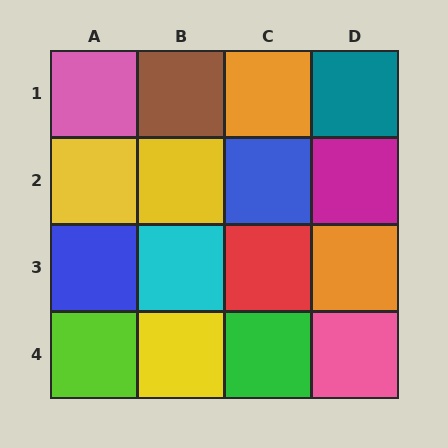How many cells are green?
1 cell is green.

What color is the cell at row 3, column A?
Blue.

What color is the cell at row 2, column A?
Yellow.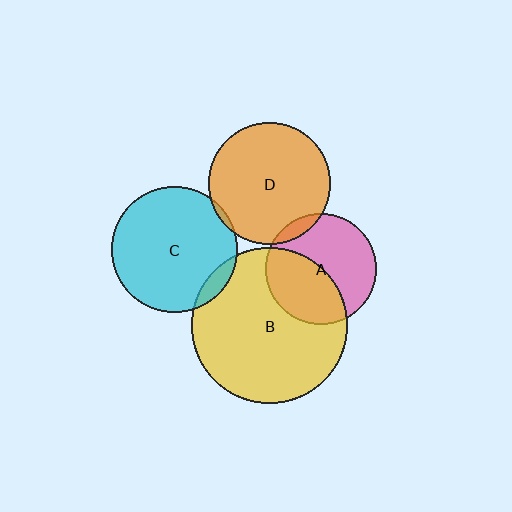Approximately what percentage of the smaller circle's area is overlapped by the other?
Approximately 5%.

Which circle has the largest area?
Circle B (yellow).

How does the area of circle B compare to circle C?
Approximately 1.5 times.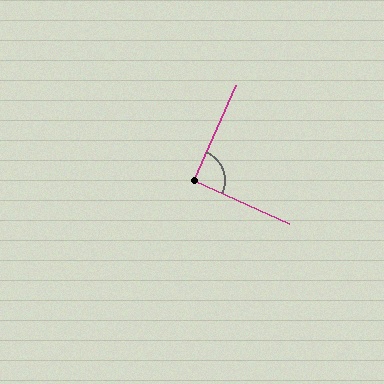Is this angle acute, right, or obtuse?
It is approximately a right angle.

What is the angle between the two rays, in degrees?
Approximately 90 degrees.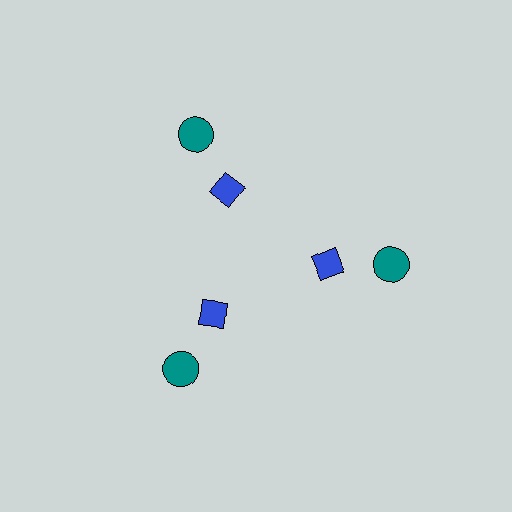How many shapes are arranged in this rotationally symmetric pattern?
There are 6 shapes, arranged in 3 groups of 2.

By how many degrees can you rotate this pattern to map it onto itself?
The pattern maps onto itself every 120 degrees of rotation.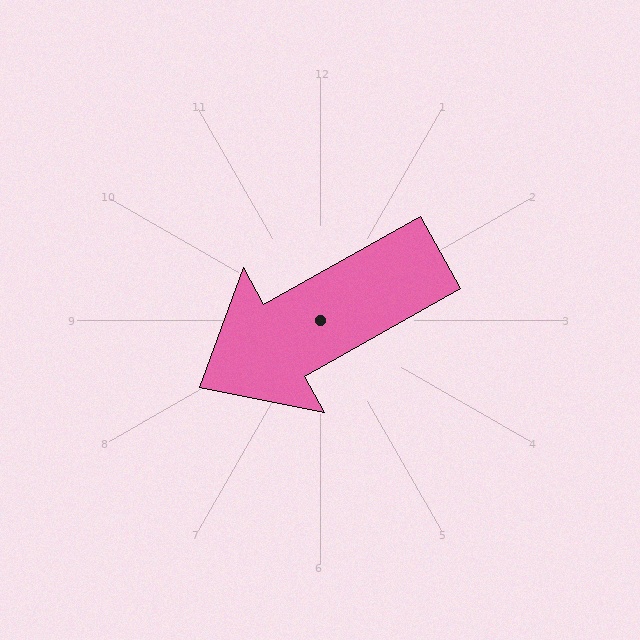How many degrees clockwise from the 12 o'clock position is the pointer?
Approximately 241 degrees.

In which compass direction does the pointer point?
Southwest.